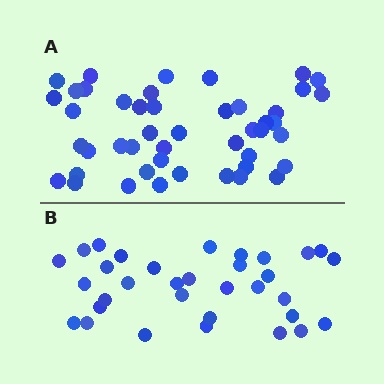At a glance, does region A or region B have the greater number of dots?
Region A (the top region) has more dots.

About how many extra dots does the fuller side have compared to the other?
Region A has approximately 15 more dots than region B.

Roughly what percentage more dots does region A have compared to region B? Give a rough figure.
About 40% more.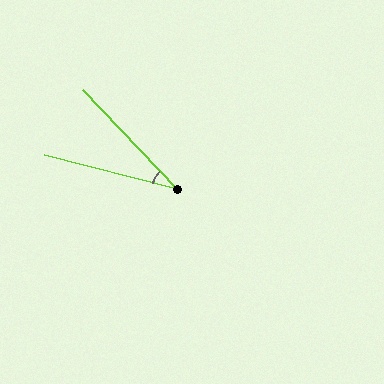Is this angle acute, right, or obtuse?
It is acute.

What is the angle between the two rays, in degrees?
Approximately 32 degrees.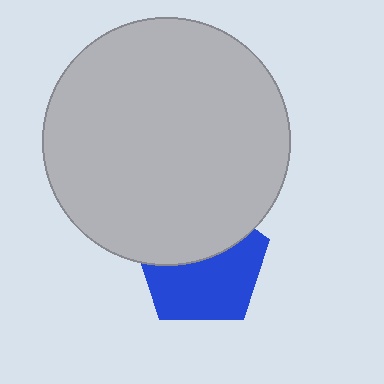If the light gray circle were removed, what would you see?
You would see the complete blue pentagon.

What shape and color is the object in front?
The object in front is a light gray circle.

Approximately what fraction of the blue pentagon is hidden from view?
Roughly 44% of the blue pentagon is hidden behind the light gray circle.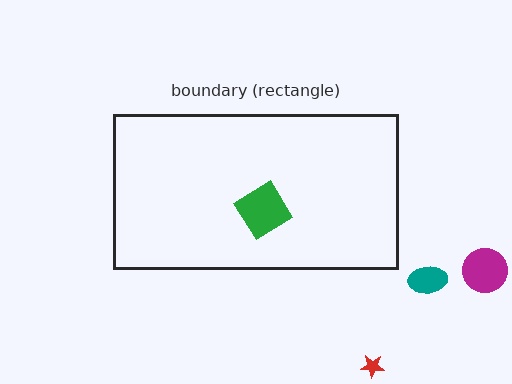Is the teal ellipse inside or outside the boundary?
Outside.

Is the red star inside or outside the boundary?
Outside.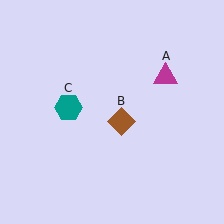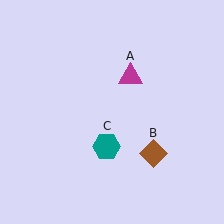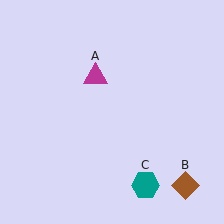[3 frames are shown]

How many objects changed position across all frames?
3 objects changed position: magenta triangle (object A), brown diamond (object B), teal hexagon (object C).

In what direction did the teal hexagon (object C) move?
The teal hexagon (object C) moved down and to the right.